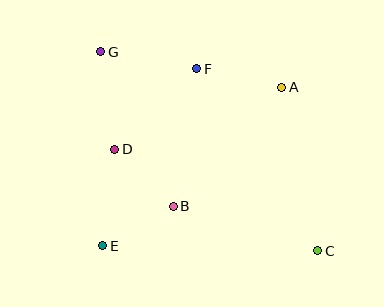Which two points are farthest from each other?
Points C and G are farthest from each other.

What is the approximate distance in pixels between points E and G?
The distance between E and G is approximately 194 pixels.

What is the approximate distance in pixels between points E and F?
The distance between E and F is approximately 201 pixels.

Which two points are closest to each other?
Points B and E are closest to each other.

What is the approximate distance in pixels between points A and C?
The distance between A and C is approximately 167 pixels.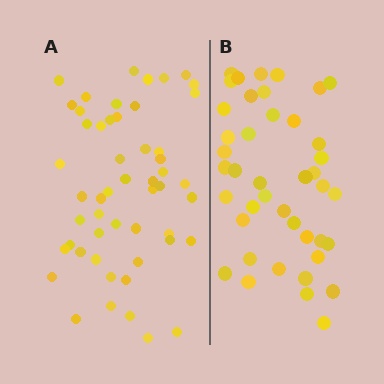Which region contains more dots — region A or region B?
Region A (the left region) has more dots.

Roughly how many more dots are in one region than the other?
Region A has roughly 10 or so more dots than region B.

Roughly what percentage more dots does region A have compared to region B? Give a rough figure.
About 25% more.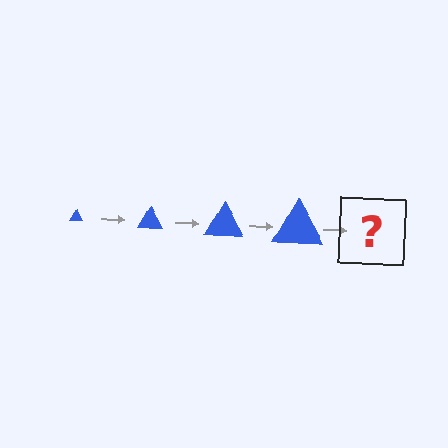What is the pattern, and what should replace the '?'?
The pattern is that the triangle gets progressively larger each step. The '?' should be a blue triangle, larger than the previous one.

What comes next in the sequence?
The next element should be a blue triangle, larger than the previous one.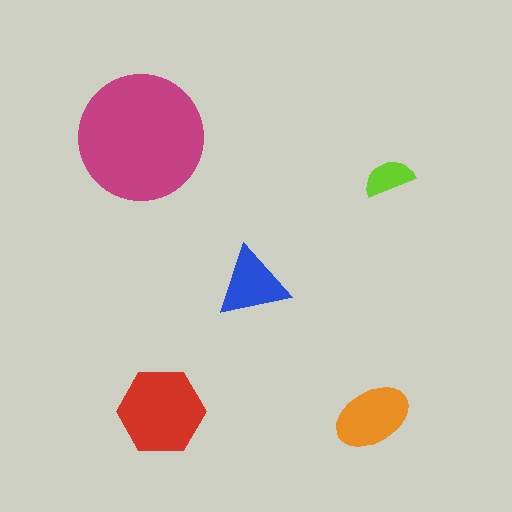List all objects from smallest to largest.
The lime semicircle, the blue triangle, the orange ellipse, the red hexagon, the magenta circle.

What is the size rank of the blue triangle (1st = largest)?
4th.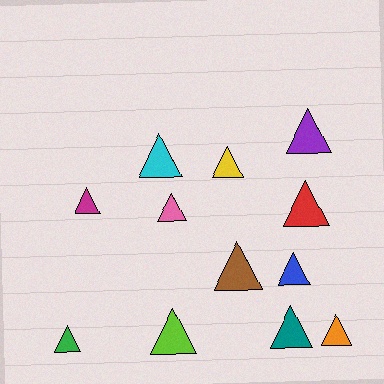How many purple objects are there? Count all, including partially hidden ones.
There is 1 purple object.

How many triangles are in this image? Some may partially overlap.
There are 12 triangles.